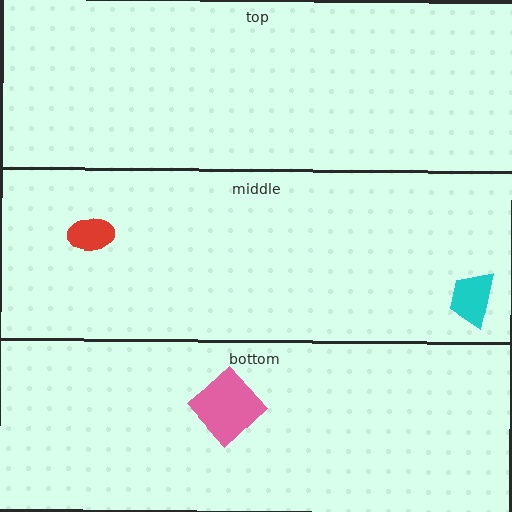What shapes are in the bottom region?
The pink diamond.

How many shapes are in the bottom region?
1.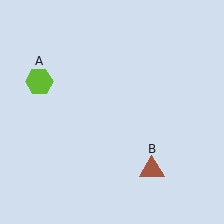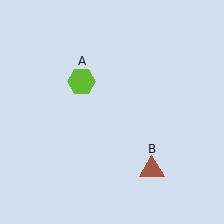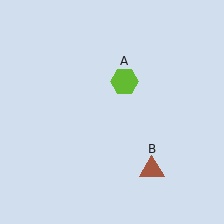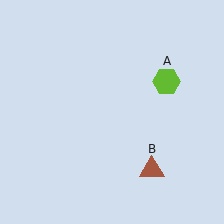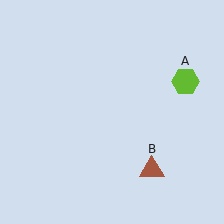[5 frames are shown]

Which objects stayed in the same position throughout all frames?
Brown triangle (object B) remained stationary.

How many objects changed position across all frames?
1 object changed position: lime hexagon (object A).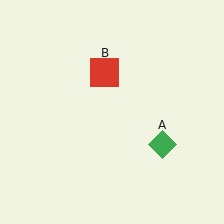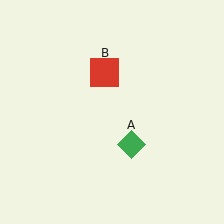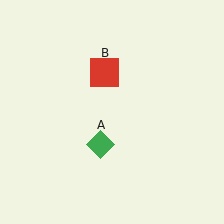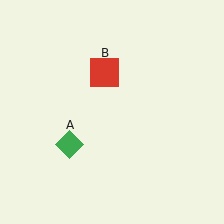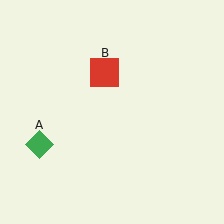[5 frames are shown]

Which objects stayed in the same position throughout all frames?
Red square (object B) remained stationary.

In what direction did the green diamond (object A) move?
The green diamond (object A) moved left.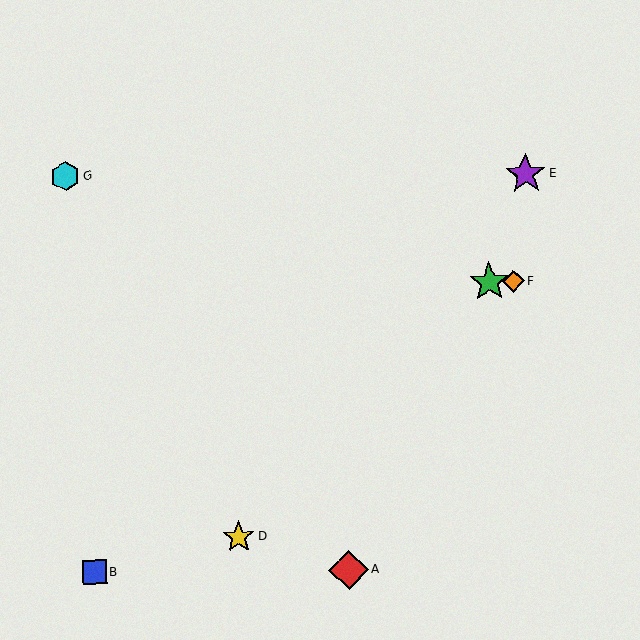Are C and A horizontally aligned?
No, C is at y≈282 and A is at y≈570.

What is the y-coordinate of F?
Object F is at y≈281.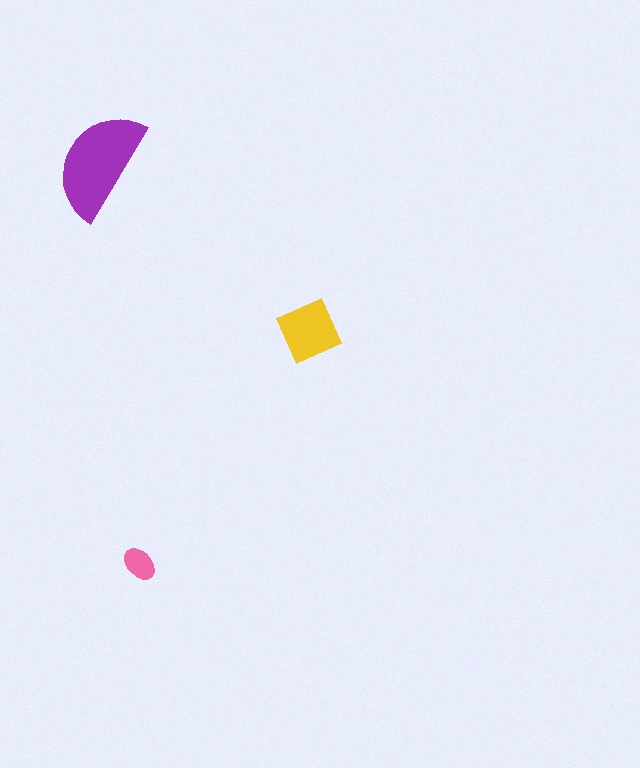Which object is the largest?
The purple semicircle.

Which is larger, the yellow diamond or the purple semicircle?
The purple semicircle.